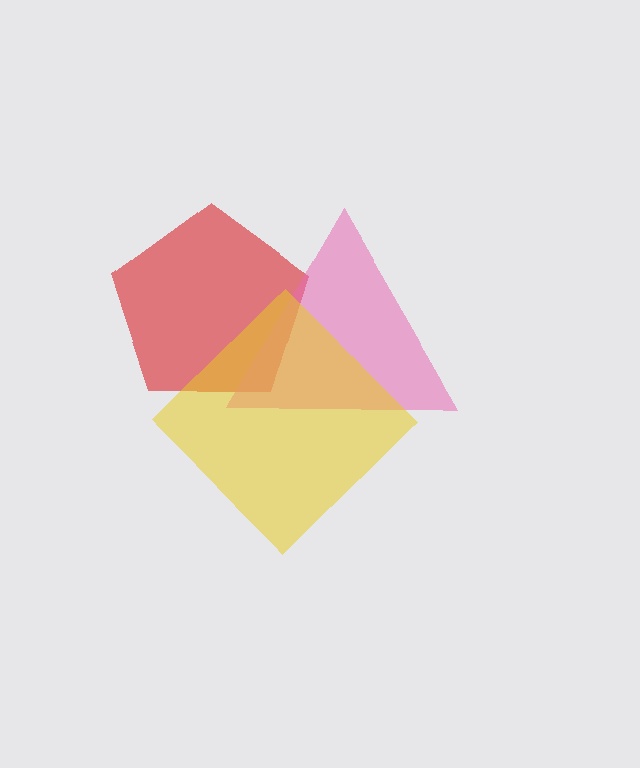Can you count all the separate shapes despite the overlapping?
Yes, there are 3 separate shapes.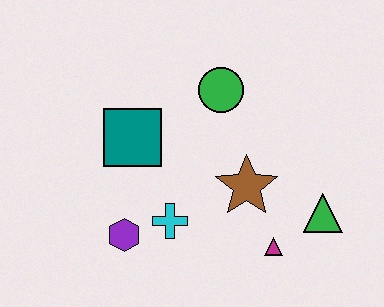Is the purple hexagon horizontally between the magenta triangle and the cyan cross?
No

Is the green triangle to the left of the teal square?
No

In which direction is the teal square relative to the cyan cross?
The teal square is above the cyan cross.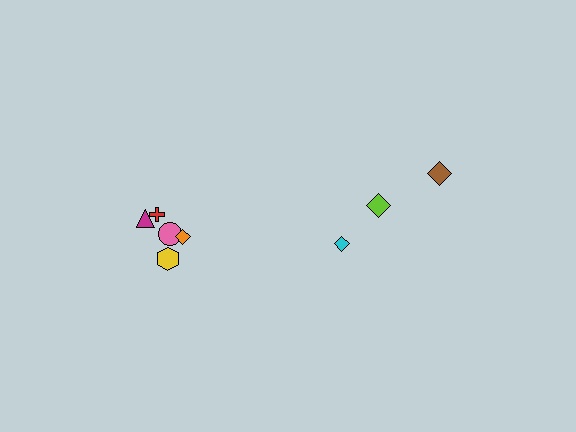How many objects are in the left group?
There are 5 objects.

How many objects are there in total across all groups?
There are 8 objects.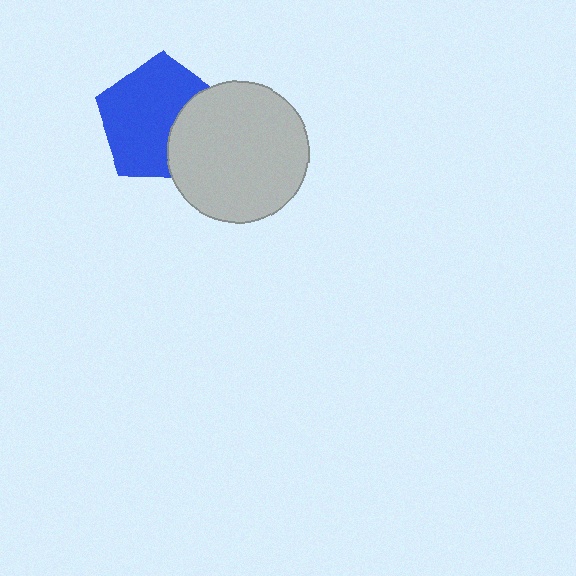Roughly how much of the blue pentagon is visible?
Most of it is visible (roughly 69%).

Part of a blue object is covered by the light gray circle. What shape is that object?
It is a pentagon.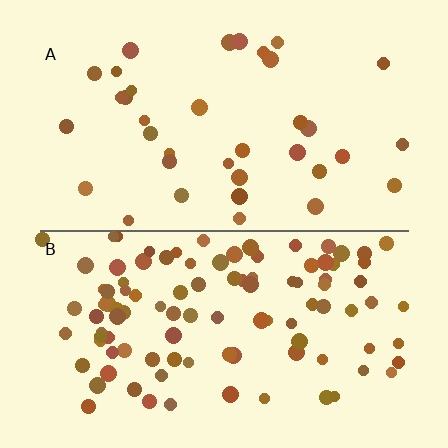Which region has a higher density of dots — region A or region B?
B (the bottom).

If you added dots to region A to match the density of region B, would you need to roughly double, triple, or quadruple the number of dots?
Approximately triple.